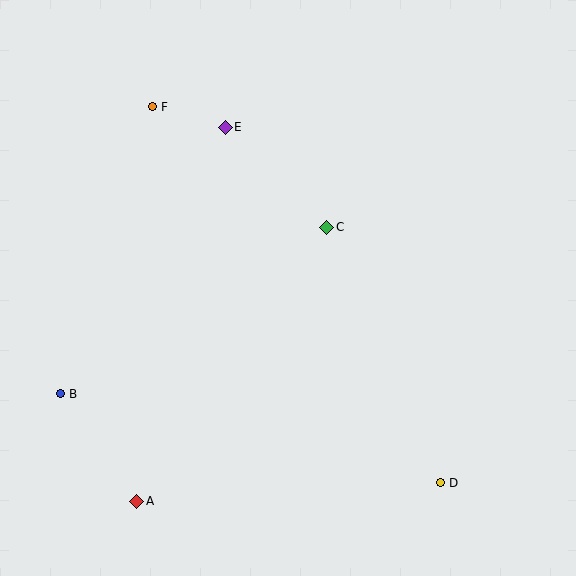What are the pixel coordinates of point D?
Point D is at (440, 483).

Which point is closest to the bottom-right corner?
Point D is closest to the bottom-right corner.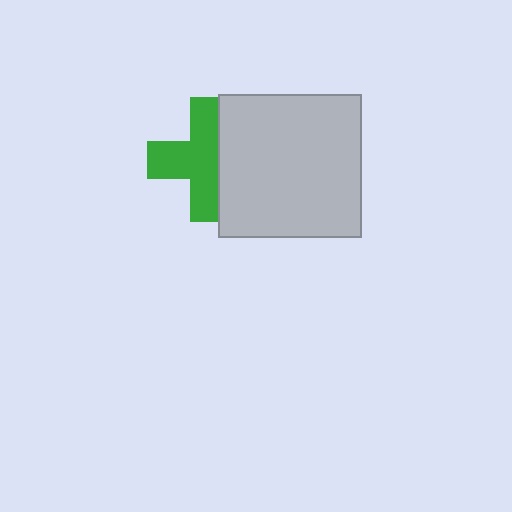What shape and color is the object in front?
The object in front is a light gray square.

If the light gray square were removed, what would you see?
You would see the complete green cross.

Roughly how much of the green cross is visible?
About half of it is visible (roughly 64%).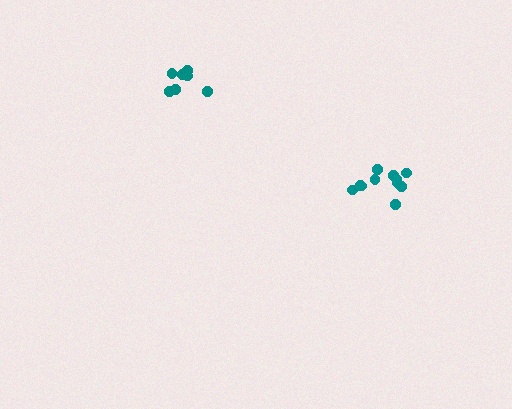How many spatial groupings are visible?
There are 2 spatial groupings.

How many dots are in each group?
Group 1: 7 dots, Group 2: 11 dots (18 total).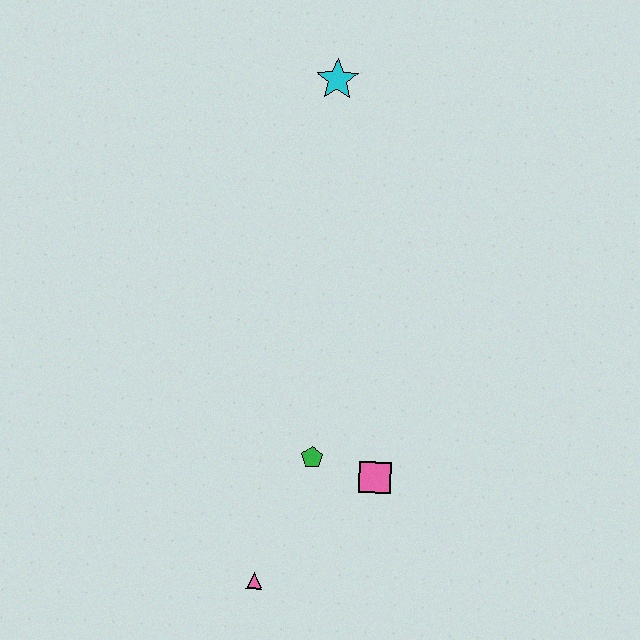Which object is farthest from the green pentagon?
The cyan star is farthest from the green pentagon.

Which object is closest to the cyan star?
The green pentagon is closest to the cyan star.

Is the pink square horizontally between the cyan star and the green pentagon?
No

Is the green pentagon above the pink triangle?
Yes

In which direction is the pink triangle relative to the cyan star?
The pink triangle is below the cyan star.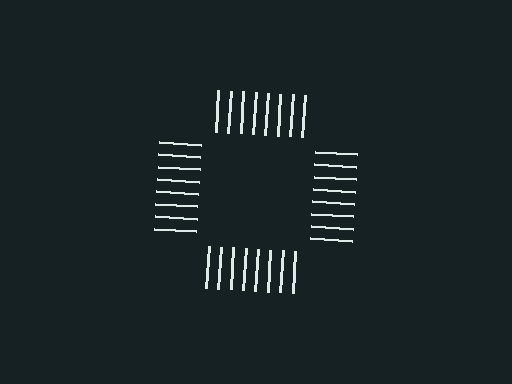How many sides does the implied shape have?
4 sides — the line-ends trace a square.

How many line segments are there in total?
32 — 8 along each of the 4 edges.